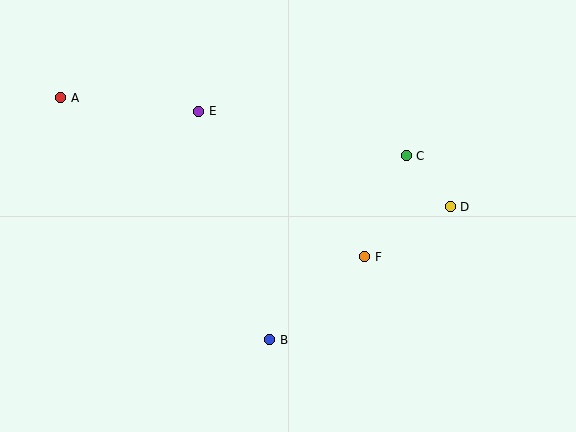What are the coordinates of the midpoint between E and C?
The midpoint between E and C is at (303, 134).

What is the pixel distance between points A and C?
The distance between A and C is 350 pixels.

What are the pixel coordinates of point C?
Point C is at (406, 156).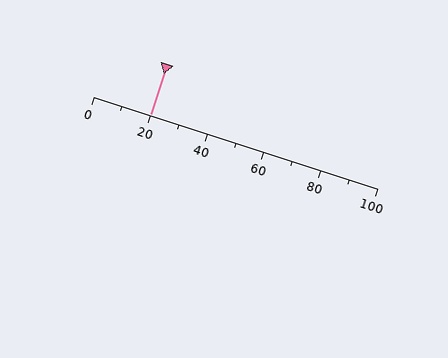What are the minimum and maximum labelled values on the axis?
The axis runs from 0 to 100.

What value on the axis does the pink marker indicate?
The marker indicates approximately 20.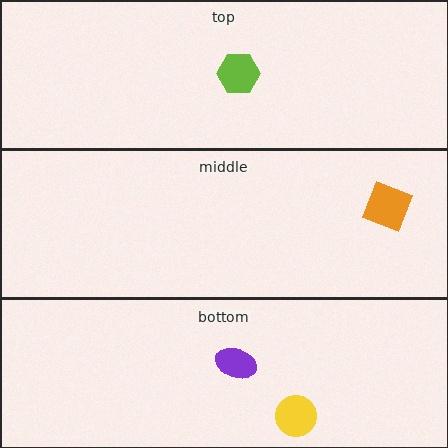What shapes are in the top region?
The lime hexagon.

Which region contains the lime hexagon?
The top region.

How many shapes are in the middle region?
1.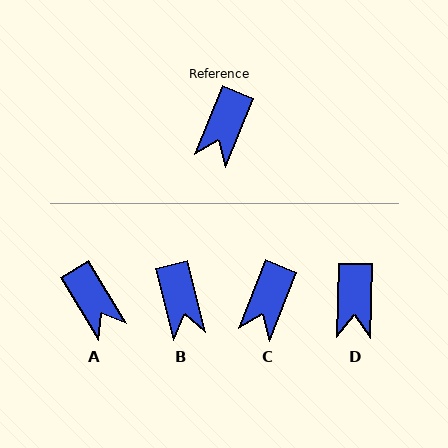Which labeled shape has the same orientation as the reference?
C.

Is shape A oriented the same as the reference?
No, it is off by about 52 degrees.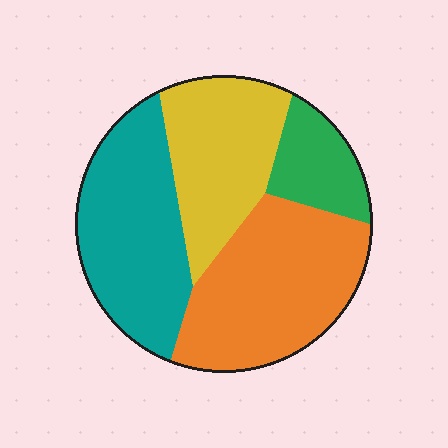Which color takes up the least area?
Green, at roughly 10%.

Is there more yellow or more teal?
Teal.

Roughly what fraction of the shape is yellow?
Yellow covers roughly 25% of the shape.